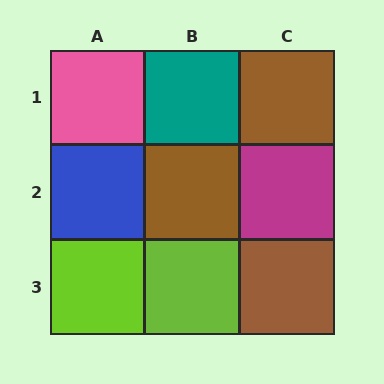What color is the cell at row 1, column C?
Brown.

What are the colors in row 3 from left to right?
Lime, lime, brown.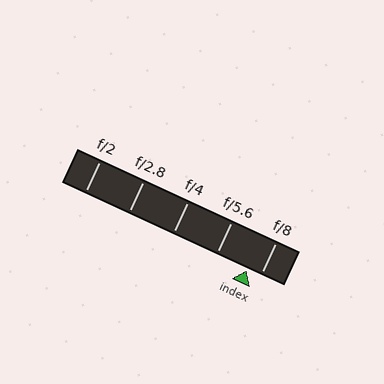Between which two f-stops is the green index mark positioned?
The index mark is between f/5.6 and f/8.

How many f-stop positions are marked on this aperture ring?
There are 5 f-stop positions marked.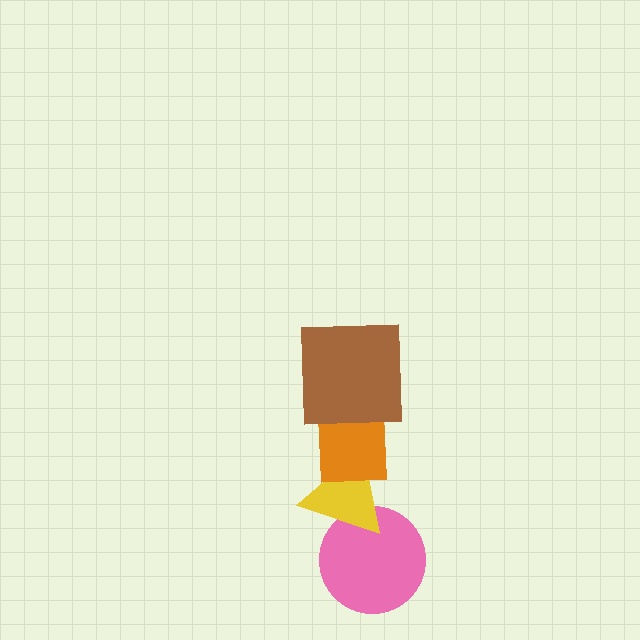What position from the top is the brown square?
The brown square is 1st from the top.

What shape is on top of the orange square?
The brown square is on top of the orange square.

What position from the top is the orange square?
The orange square is 2nd from the top.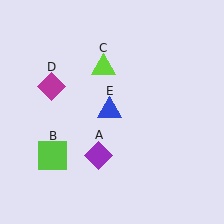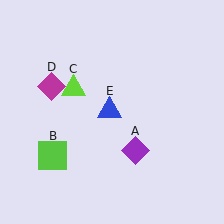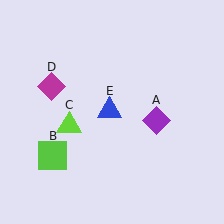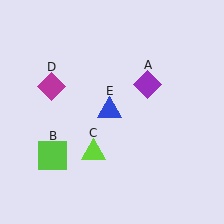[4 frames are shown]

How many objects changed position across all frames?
2 objects changed position: purple diamond (object A), lime triangle (object C).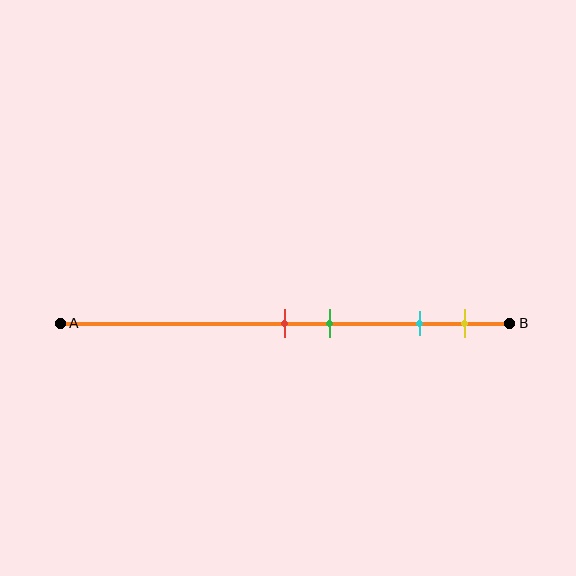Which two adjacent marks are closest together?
The red and green marks are the closest adjacent pair.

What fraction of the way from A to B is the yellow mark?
The yellow mark is approximately 90% (0.9) of the way from A to B.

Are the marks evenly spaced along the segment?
No, the marks are not evenly spaced.